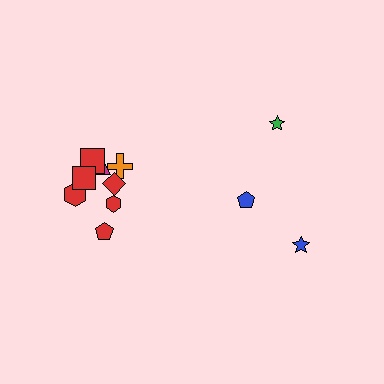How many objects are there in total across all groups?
There are 11 objects.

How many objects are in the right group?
There are 3 objects.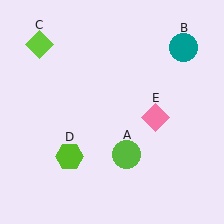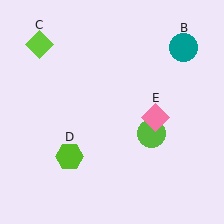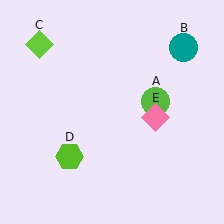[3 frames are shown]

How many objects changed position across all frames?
1 object changed position: lime circle (object A).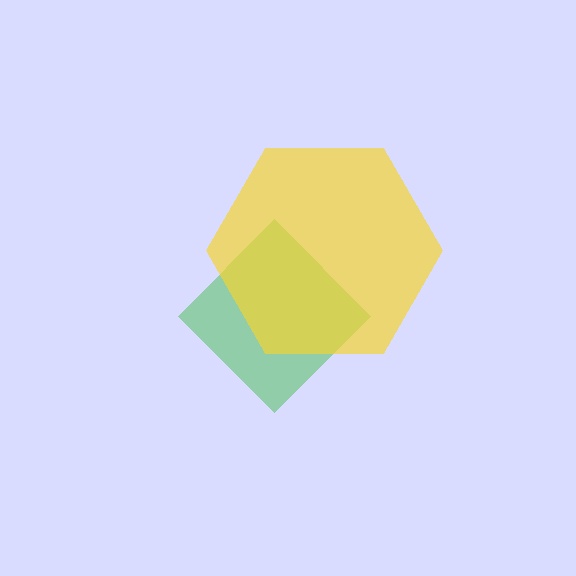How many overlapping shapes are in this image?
There are 2 overlapping shapes in the image.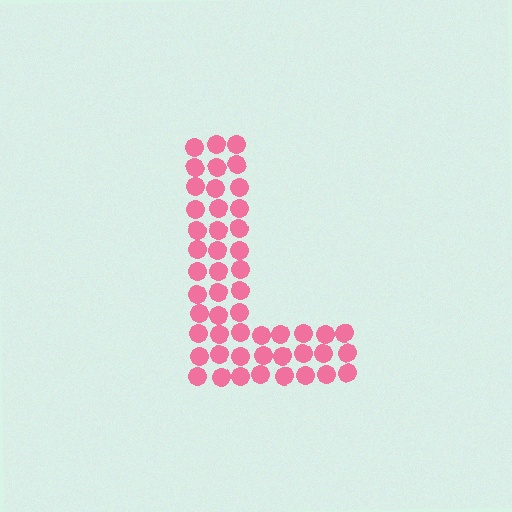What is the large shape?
The large shape is the letter L.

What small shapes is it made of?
It is made of small circles.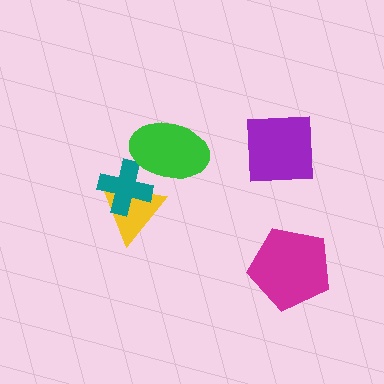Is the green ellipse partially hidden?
No, no other shape covers it.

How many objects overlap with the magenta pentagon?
0 objects overlap with the magenta pentagon.